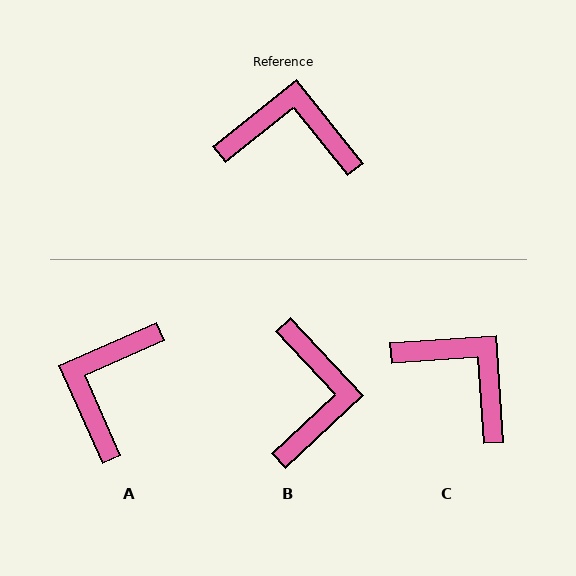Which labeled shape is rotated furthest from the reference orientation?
B, about 85 degrees away.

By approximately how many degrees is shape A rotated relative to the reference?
Approximately 75 degrees counter-clockwise.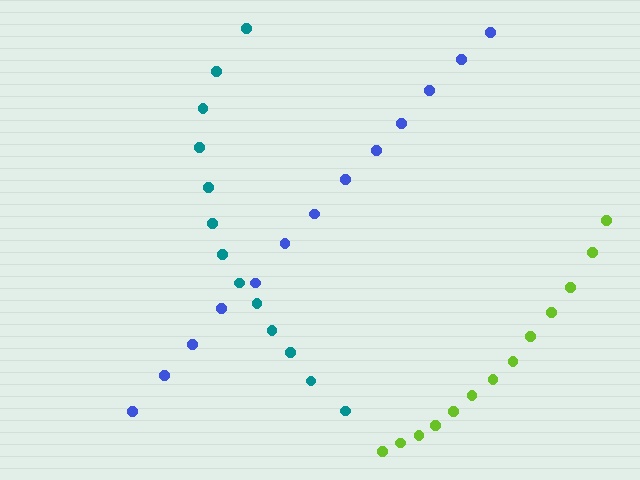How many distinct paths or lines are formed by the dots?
There are 3 distinct paths.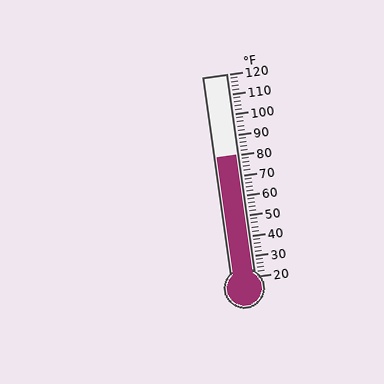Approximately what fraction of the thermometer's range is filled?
The thermometer is filled to approximately 60% of its range.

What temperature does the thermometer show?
The thermometer shows approximately 80°F.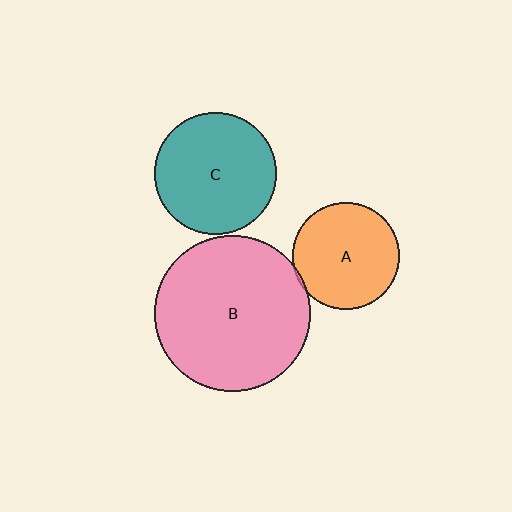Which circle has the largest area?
Circle B (pink).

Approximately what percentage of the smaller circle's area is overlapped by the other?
Approximately 5%.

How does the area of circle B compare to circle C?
Approximately 1.6 times.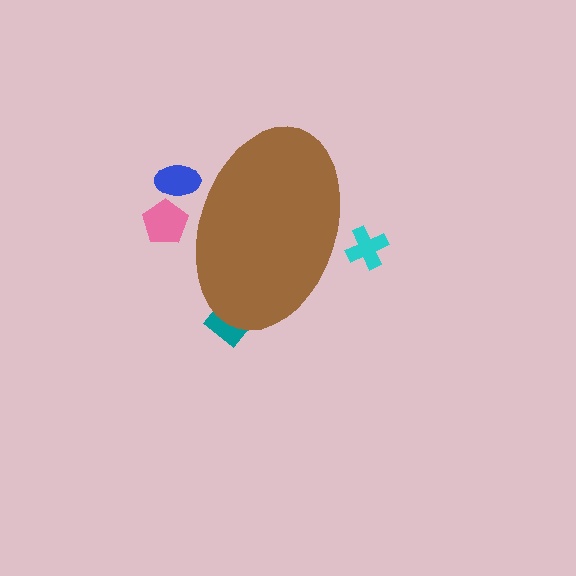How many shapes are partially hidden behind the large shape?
4 shapes are partially hidden.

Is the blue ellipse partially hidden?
Yes, the blue ellipse is partially hidden behind the brown ellipse.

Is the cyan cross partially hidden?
Yes, the cyan cross is partially hidden behind the brown ellipse.